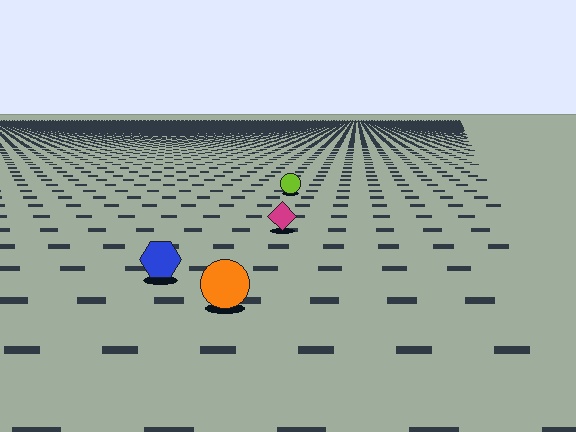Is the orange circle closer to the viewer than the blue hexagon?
Yes. The orange circle is closer — you can tell from the texture gradient: the ground texture is coarser near it.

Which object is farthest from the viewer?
The lime circle is farthest from the viewer. It appears smaller and the ground texture around it is denser.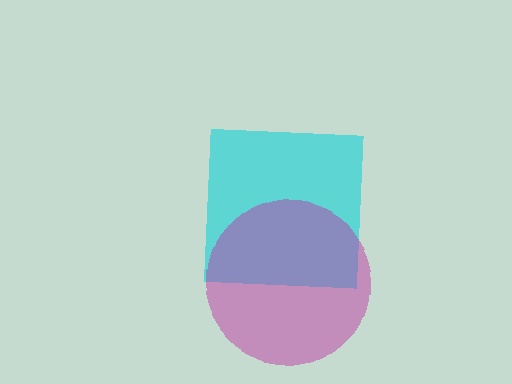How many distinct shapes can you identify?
There are 2 distinct shapes: a cyan square, a magenta circle.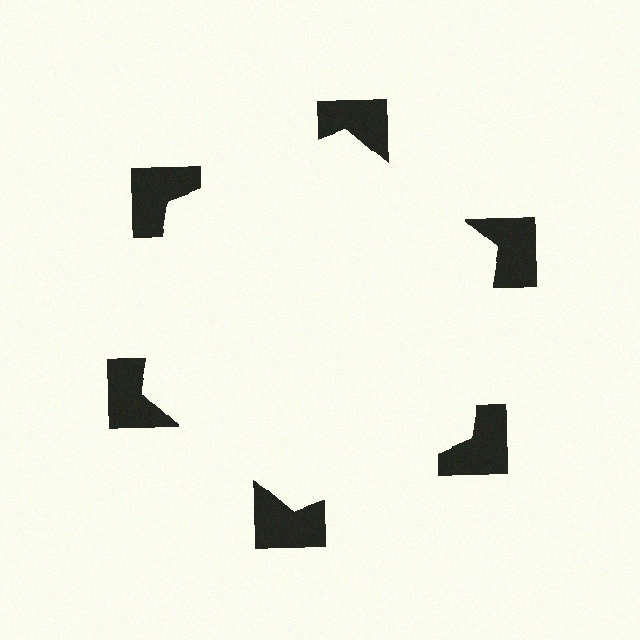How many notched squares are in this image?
There are 6 — one at each vertex of the illusory hexagon.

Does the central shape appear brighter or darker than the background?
It typically appears slightly brighter than the background, even though no actual brightness change is drawn.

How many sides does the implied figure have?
6 sides.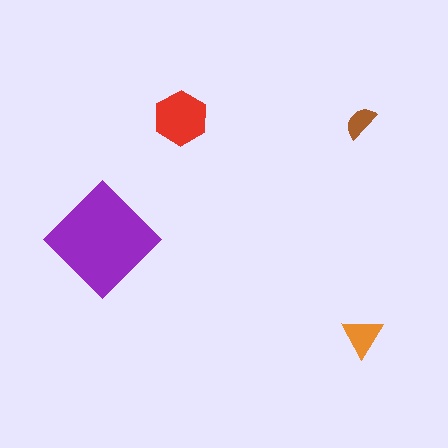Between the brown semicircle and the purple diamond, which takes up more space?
The purple diamond.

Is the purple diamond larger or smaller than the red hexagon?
Larger.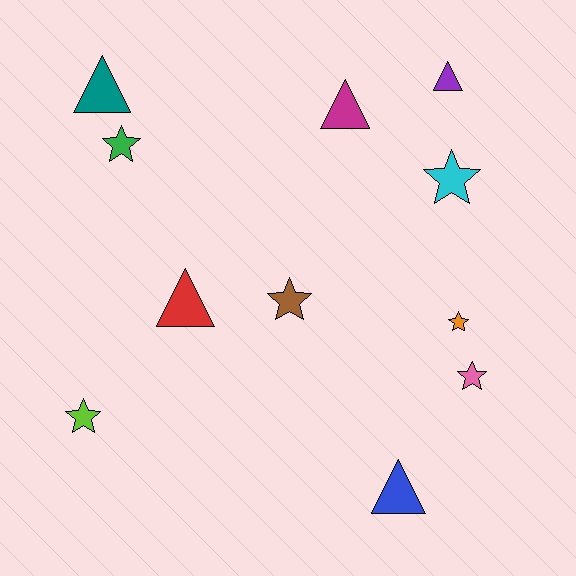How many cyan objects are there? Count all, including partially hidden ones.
There is 1 cyan object.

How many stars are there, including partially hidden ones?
There are 6 stars.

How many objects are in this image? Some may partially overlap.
There are 11 objects.